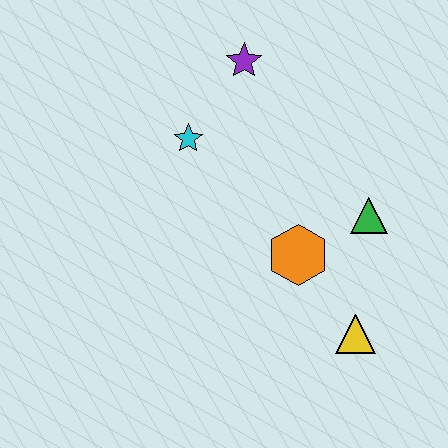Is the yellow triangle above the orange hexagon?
No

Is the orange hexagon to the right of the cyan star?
Yes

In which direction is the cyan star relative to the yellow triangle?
The cyan star is above the yellow triangle.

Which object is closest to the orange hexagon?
The green triangle is closest to the orange hexagon.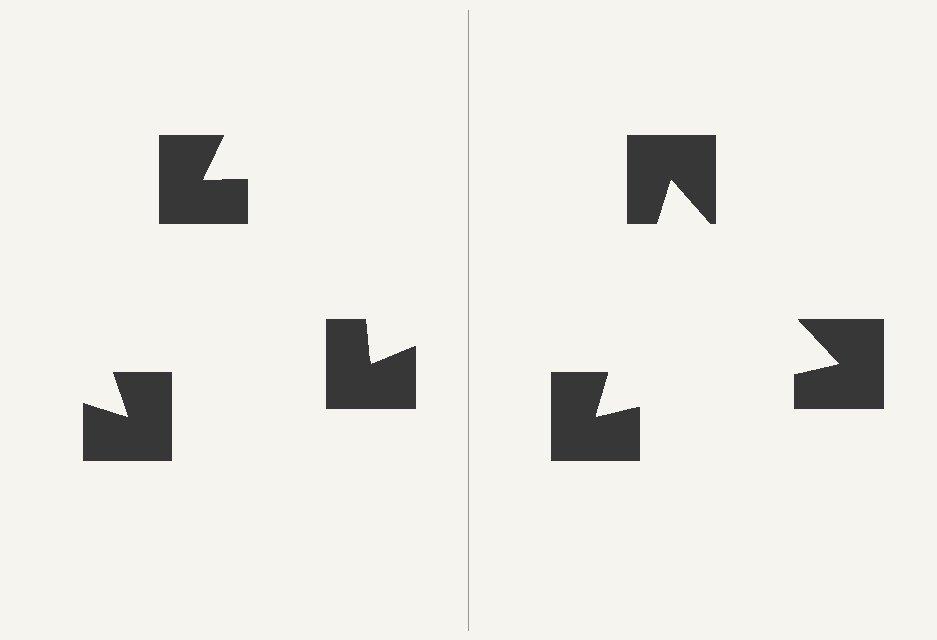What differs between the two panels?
The notched squares are positioned identically on both sides; only the wedge orientations differ. On the right they align to a triangle; on the left they are misaligned.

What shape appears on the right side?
An illusory triangle.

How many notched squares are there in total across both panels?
6 — 3 on each side.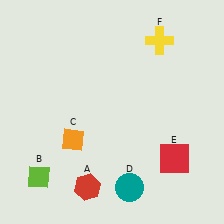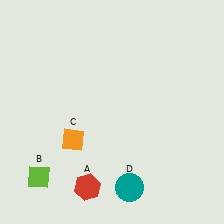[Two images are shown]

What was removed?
The yellow cross (F), the red square (E) were removed in Image 2.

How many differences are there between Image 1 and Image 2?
There are 2 differences between the two images.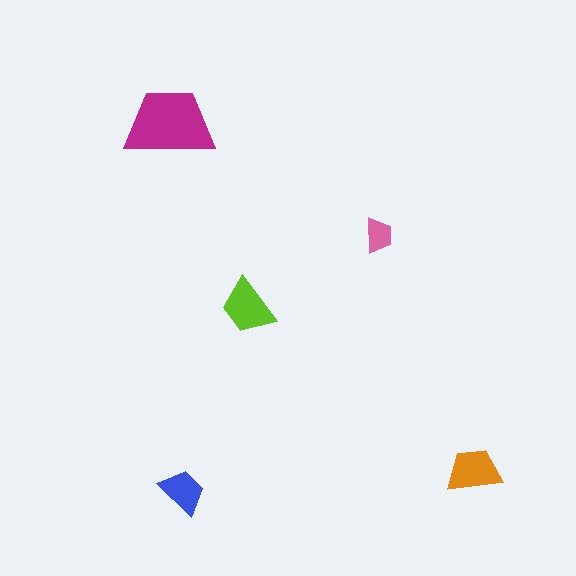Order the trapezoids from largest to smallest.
the magenta one, the lime one, the orange one, the blue one, the pink one.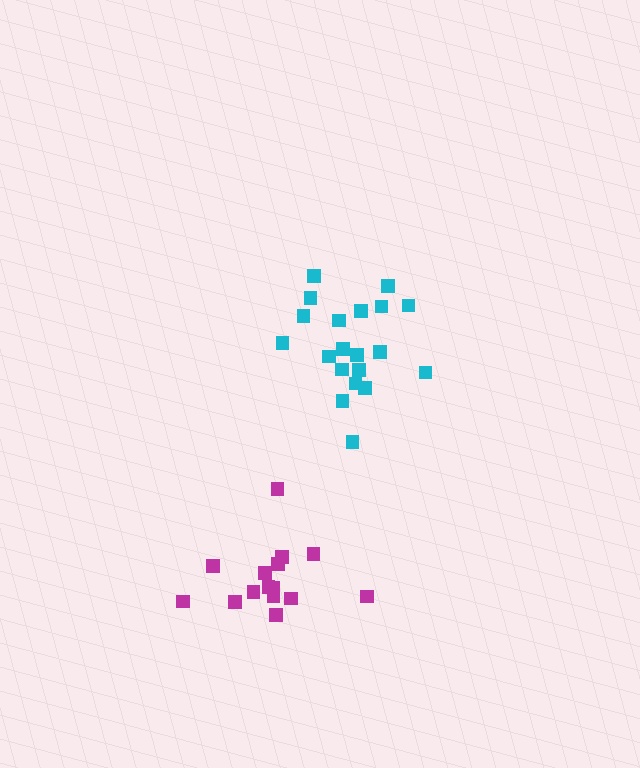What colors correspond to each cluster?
The clusters are colored: cyan, magenta.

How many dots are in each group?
Group 1: 20 dots, Group 2: 15 dots (35 total).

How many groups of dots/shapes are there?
There are 2 groups.